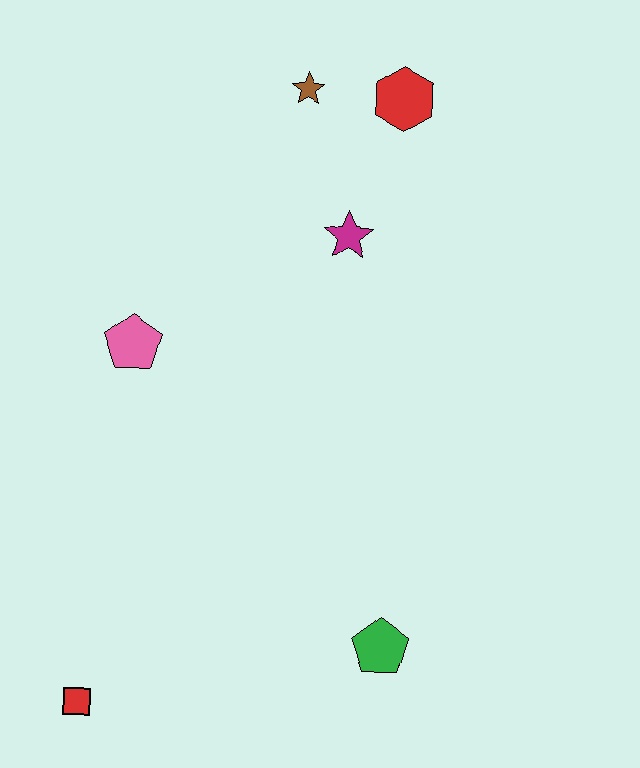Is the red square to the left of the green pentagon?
Yes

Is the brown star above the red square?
Yes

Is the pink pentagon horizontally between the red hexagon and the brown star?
No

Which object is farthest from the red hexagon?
The red square is farthest from the red hexagon.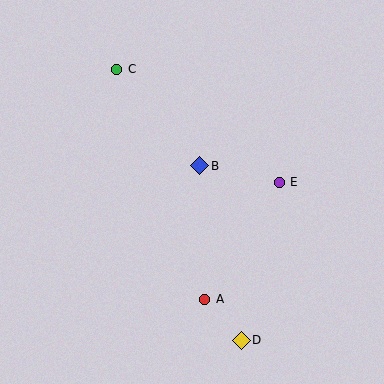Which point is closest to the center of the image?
Point B at (200, 166) is closest to the center.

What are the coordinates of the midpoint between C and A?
The midpoint between C and A is at (161, 184).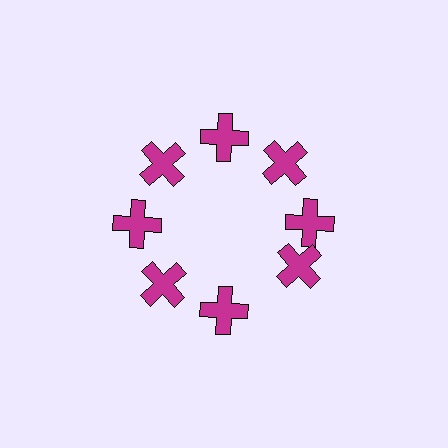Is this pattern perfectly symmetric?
No. The 8 magenta crosses are arranged in a ring, but one element near the 4 o'clock position is rotated out of alignment along the ring, breaking the 8-fold rotational symmetry.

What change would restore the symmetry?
The symmetry would be restored by rotating it back into even spacing with its neighbors so that all 8 crosses sit at equal angles and equal distance from the center.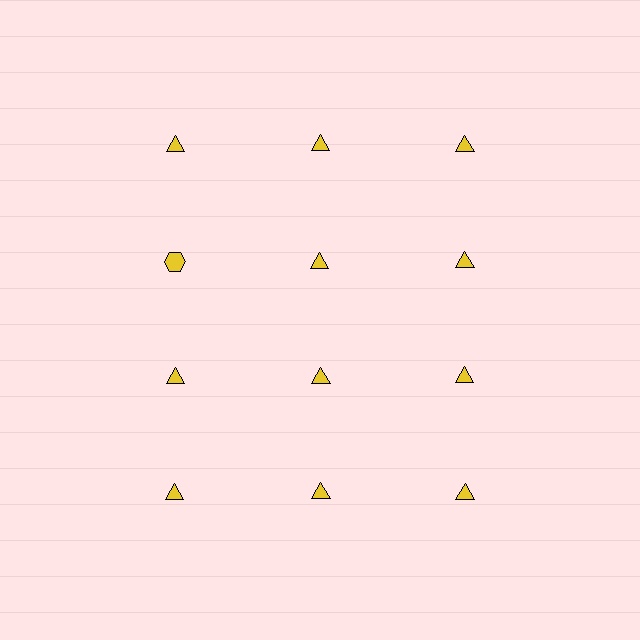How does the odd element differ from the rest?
It has a different shape: hexagon instead of triangle.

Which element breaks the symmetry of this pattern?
The yellow hexagon in the second row, leftmost column breaks the symmetry. All other shapes are yellow triangles.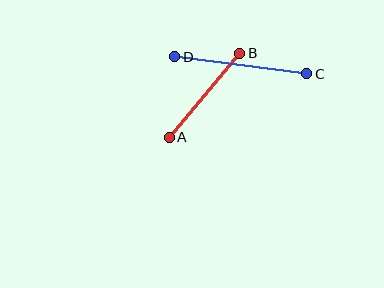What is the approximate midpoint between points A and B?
The midpoint is at approximately (205, 95) pixels.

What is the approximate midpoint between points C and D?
The midpoint is at approximately (241, 65) pixels.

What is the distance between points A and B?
The distance is approximately 110 pixels.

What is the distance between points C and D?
The distance is approximately 133 pixels.